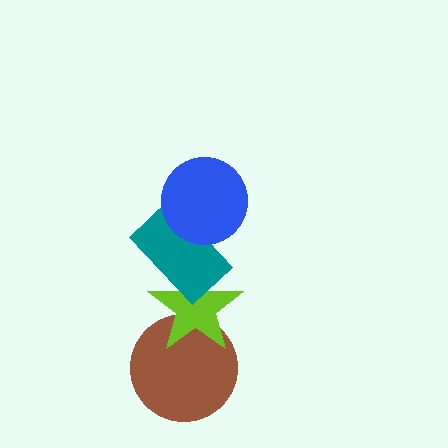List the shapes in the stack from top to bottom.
From top to bottom: the blue circle, the teal rectangle, the lime star, the brown circle.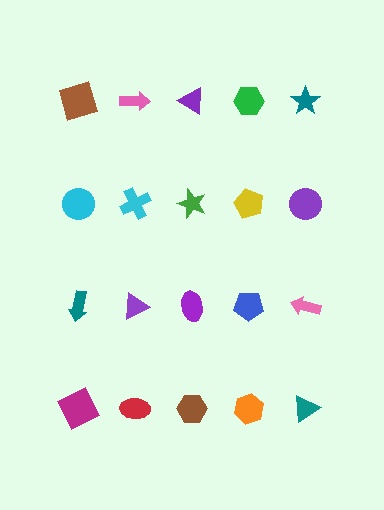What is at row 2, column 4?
A yellow pentagon.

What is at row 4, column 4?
An orange hexagon.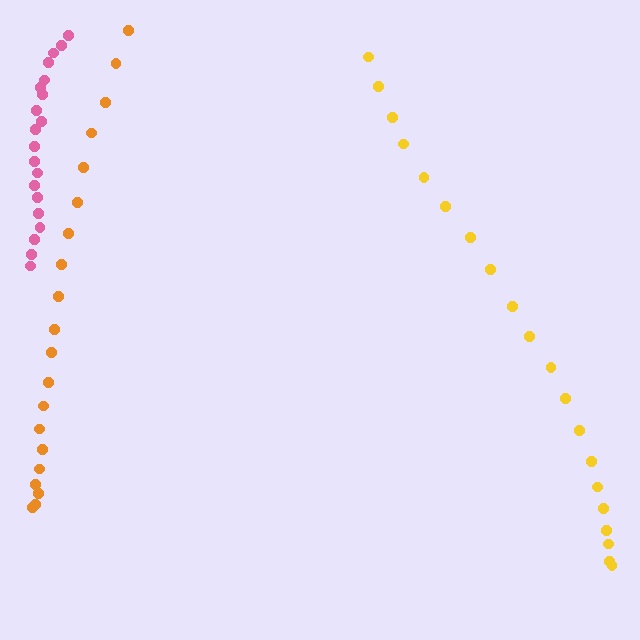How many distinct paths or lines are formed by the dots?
There are 3 distinct paths.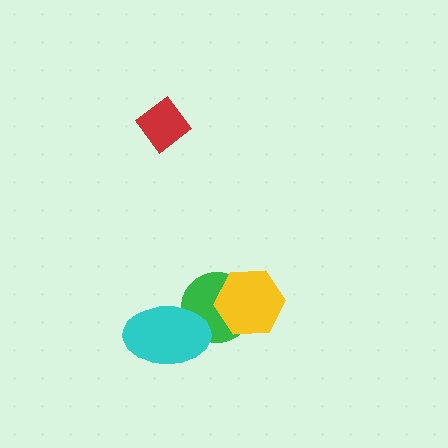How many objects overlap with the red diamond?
0 objects overlap with the red diamond.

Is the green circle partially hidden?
Yes, it is partially covered by another shape.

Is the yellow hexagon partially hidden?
No, no other shape covers it.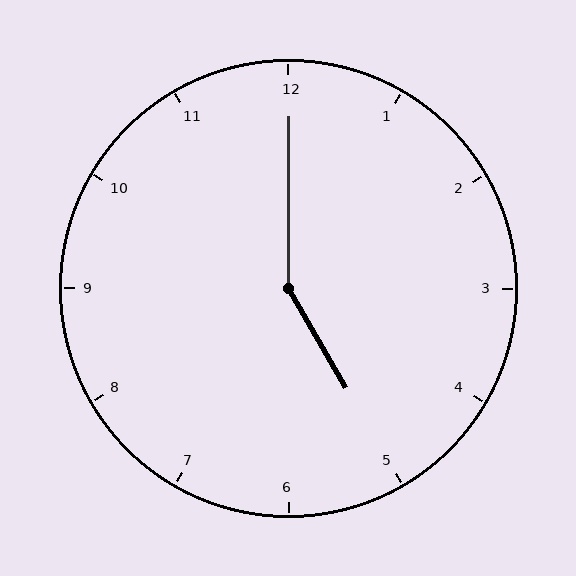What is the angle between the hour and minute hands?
Approximately 150 degrees.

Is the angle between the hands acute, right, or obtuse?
It is obtuse.